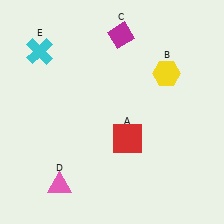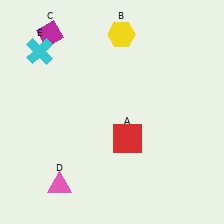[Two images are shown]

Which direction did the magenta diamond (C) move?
The magenta diamond (C) moved left.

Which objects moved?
The objects that moved are: the yellow hexagon (B), the magenta diamond (C).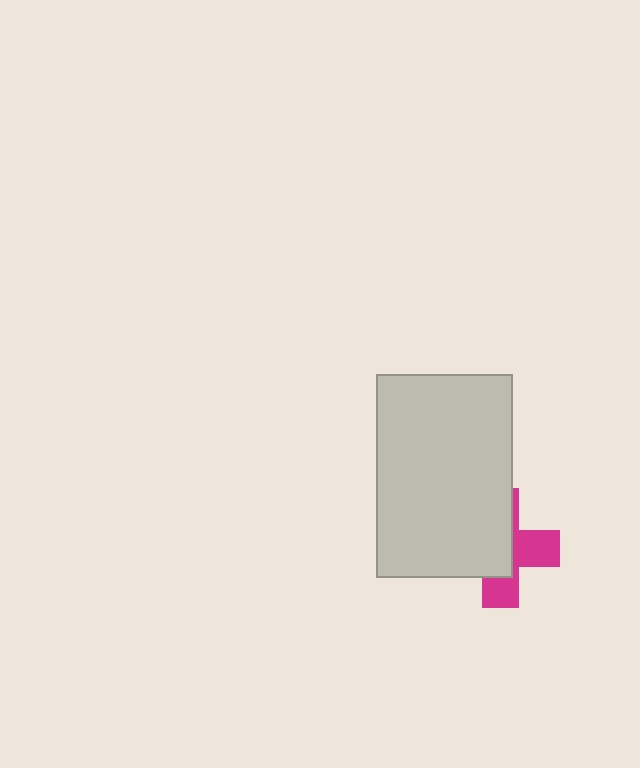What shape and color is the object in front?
The object in front is a light gray rectangle.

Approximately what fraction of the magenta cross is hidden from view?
Roughly 58% of the magenta cross is hidden behind the light gray rectangle.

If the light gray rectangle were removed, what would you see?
You would see the complete magenta cross.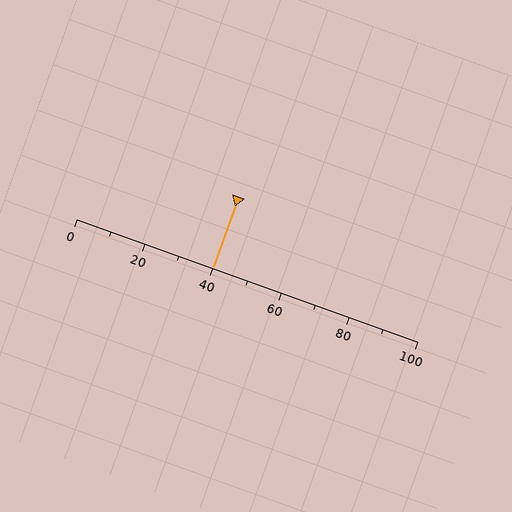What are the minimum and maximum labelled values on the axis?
The axis runs from 0 to 100.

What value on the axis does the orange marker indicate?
The marker indicates approximately 40.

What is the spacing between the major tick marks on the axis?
The major ticks are spaced 20 apart.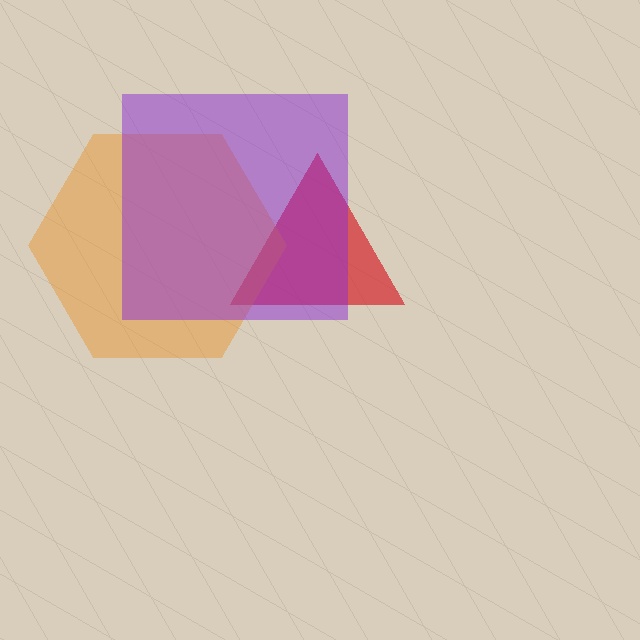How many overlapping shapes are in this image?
There are 3 overlapping shapes in the image.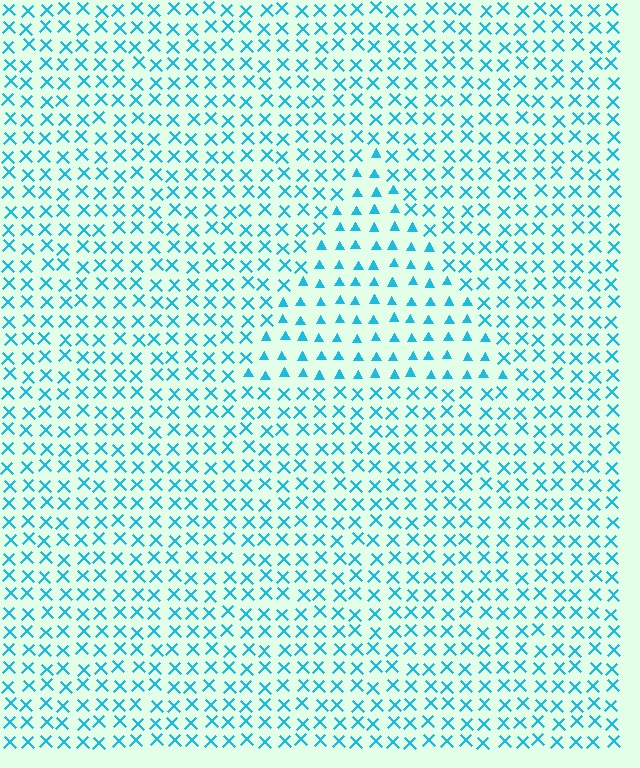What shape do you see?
I see a triangle.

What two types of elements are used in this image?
The image uses triangles inside the triangle region and X marks outside it.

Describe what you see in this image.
The image is filled with small cyan elements arranged in a uniform grid. A triangle-shaped region contains triangles, while the surrounding area contains X marks. The boundary is defined purely by the change in element shape.